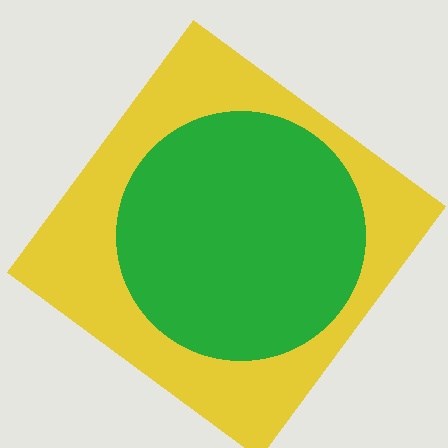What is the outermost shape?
The yellow diamond.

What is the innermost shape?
The green circle.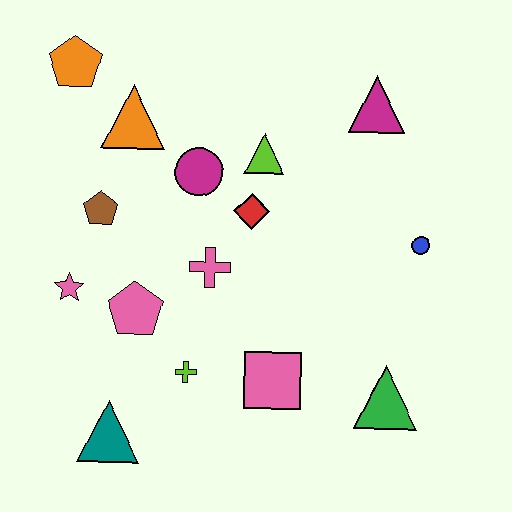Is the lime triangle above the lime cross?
Yes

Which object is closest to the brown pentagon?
The pink star is closest to the brown pentagon.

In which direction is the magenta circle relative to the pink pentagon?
The magenta circle is above the pink pentagon.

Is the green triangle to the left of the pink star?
No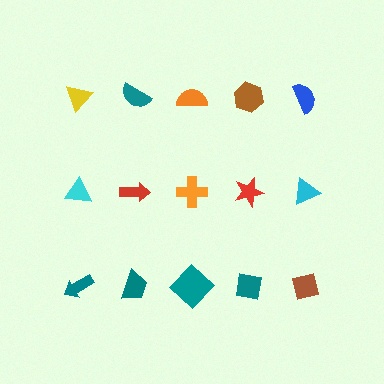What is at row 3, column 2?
A teal trapezoid.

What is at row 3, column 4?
A teal square.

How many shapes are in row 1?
5 shapes.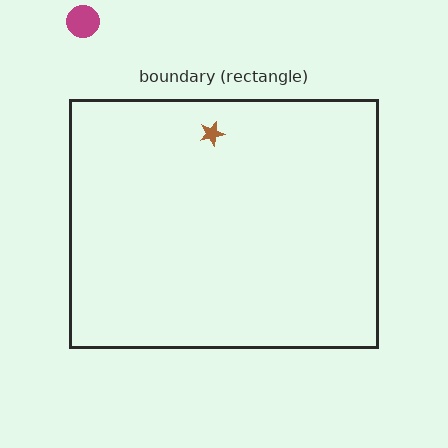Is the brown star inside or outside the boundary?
Inside.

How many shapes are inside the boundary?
1 inside, 1 outside.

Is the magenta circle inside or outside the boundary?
Outside.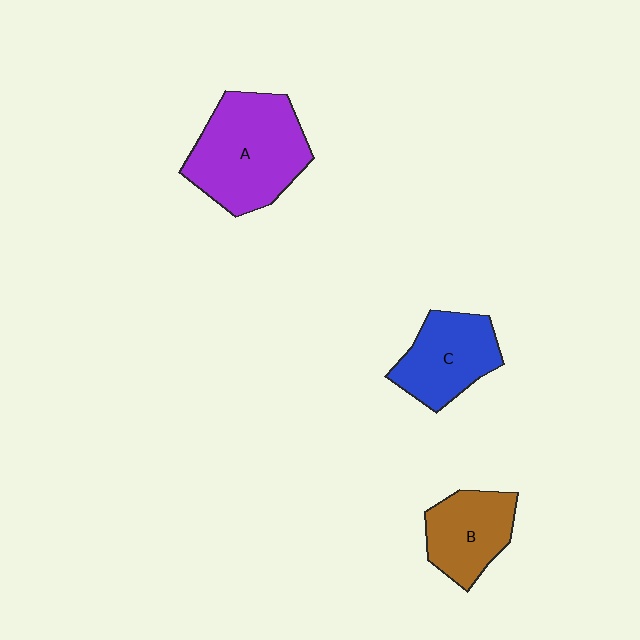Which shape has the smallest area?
Shape B (brown).